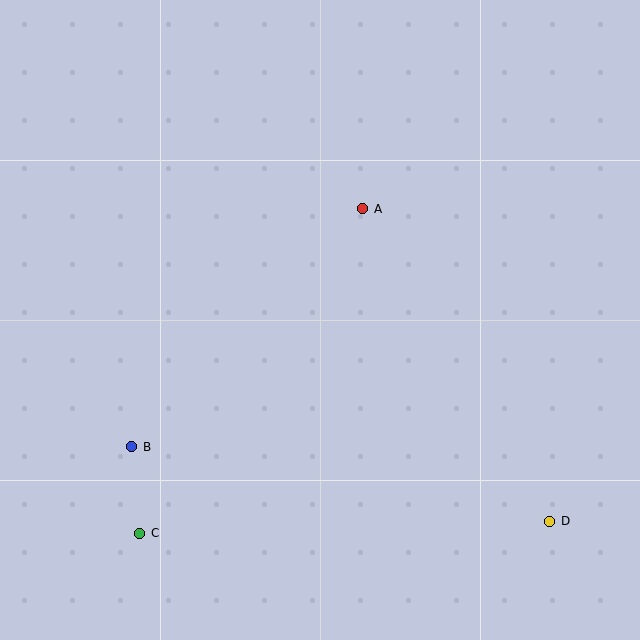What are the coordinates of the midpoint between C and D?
The midpoint between C and D is at (345, 527).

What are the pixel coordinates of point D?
Point D is at (550, 521).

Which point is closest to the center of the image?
Point A at (363, 209) is closest to the center.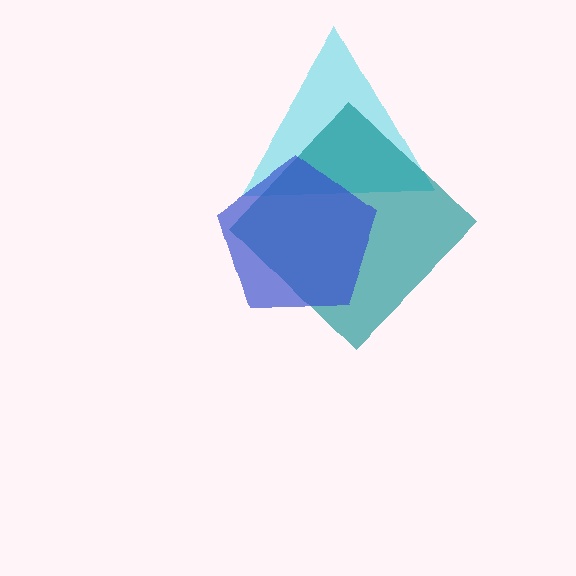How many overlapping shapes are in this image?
There are 3 overlapping shapes in the image.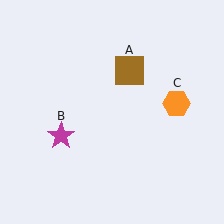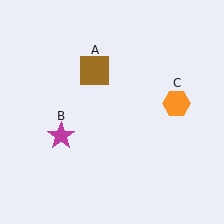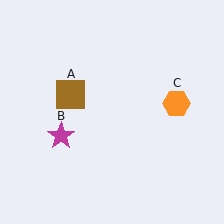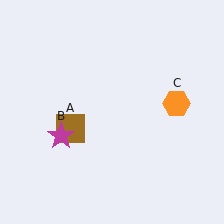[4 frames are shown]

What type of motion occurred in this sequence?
The brown square (object A) rotated counterclockwise around the center of the scene.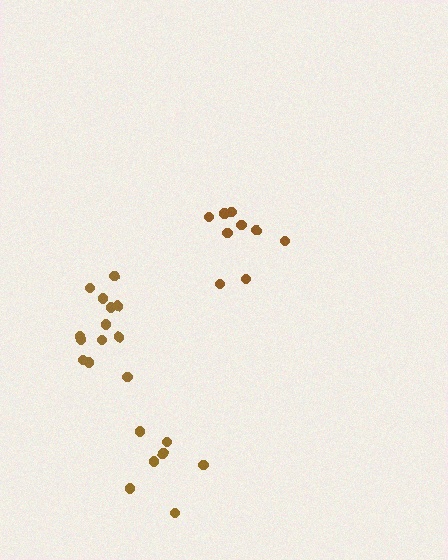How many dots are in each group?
Group 1: 9 dots, Group 2: 7 dots, Group 3: 13 dots (29 total).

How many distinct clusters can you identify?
There are 3 distinct clusters.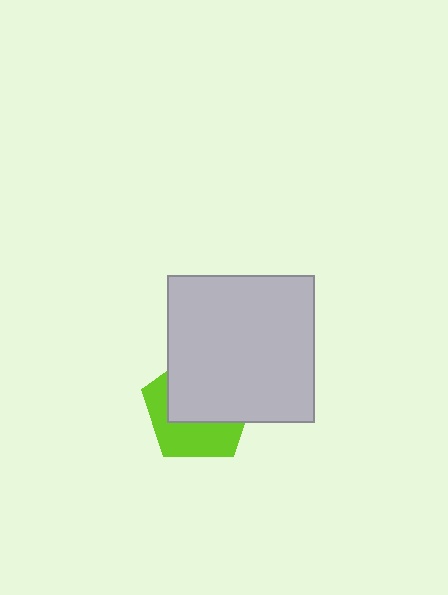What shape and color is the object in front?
The object in front is a light gray square.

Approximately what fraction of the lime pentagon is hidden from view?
Roughly 57% of the lime pentagon is hidden behind the light gray square.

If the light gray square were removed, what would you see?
You would see the complete lime pentagon.